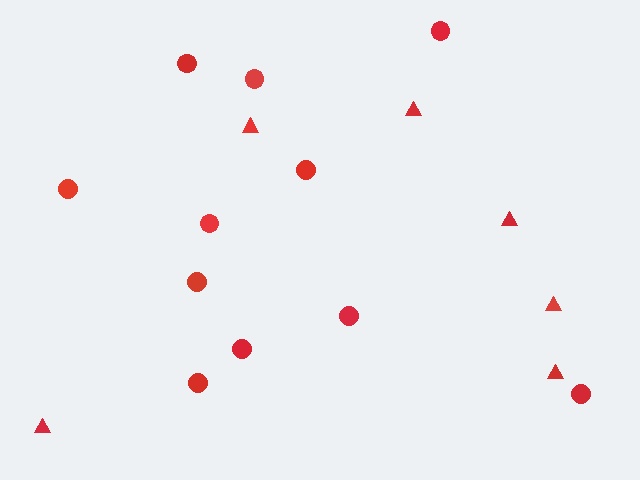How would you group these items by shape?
There are 2 groups: one group of circles (11) and one group of triangles (6).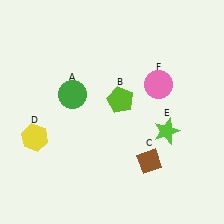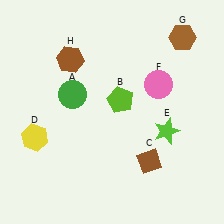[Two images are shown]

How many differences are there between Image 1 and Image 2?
There are 2 differences between the two images.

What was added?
A brown hexagon (G), a brown hexagon (H) were added in Image 2.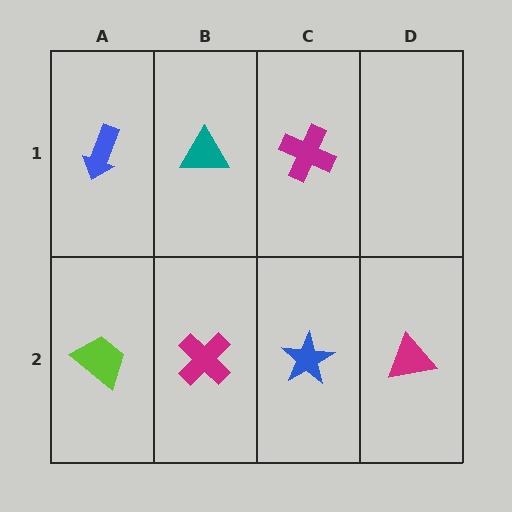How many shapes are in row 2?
4 shapes.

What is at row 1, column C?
A magenta cross.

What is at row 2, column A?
A lime trapezoid.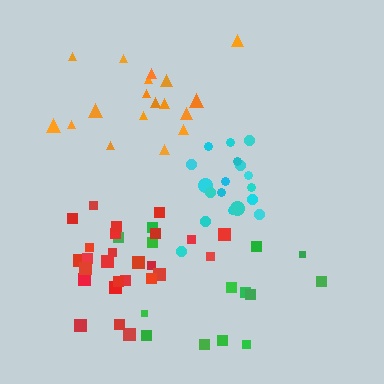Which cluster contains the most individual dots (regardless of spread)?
Red (26).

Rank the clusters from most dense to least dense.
cyan, red, orange, green.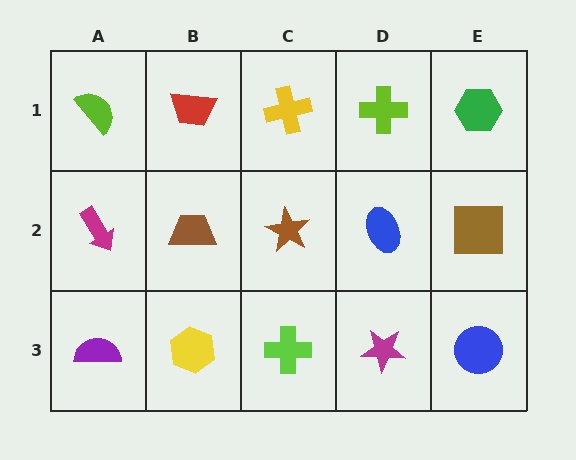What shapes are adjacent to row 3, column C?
A brown star (row 2, column C), a yellow hexagon (row 3, column B), a magenta star (row 3, column D).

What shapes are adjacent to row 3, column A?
A magenta arrow (row 2, column A), a yellow hexagon (row 3, column B).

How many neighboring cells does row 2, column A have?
3.